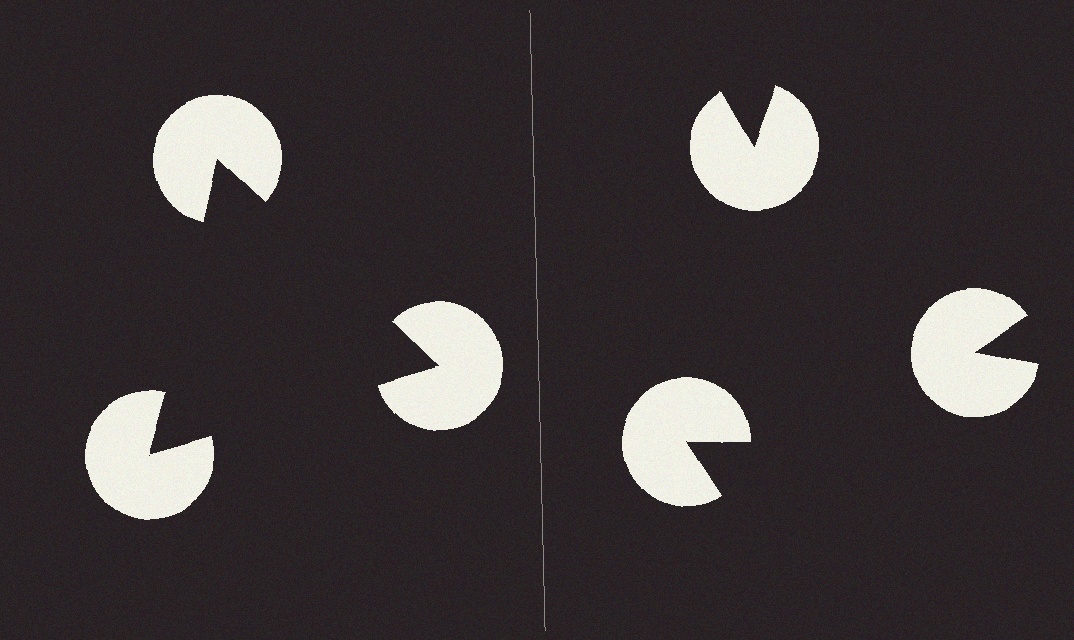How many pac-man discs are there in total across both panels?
6 — 3 on each side.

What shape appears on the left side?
An illusory triangle.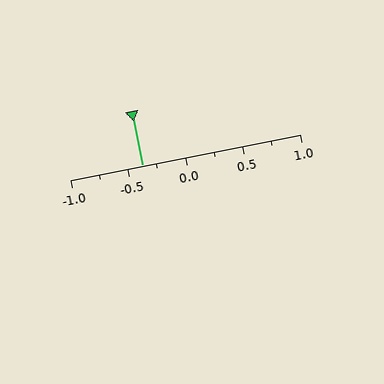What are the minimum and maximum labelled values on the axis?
The axis runs from -1.0 to 1.0.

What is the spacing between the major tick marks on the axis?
The major ticks are spaced 0.5 apart.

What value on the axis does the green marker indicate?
The marker indicates approximately -0.38.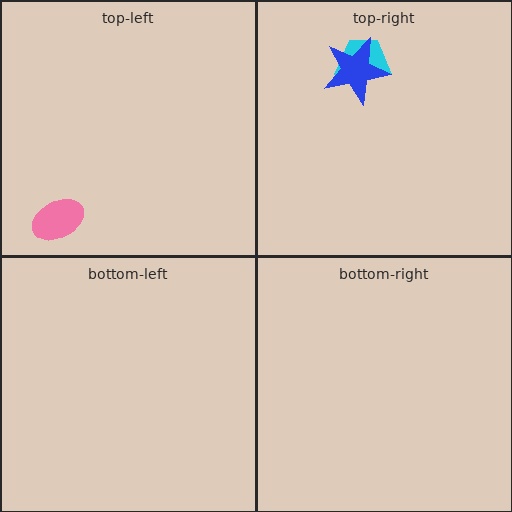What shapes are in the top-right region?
The cyan trapezoid, the blue star.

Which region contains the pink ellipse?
The top-left region.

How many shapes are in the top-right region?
2.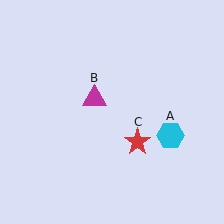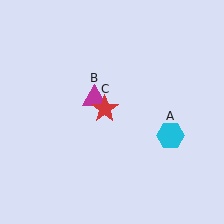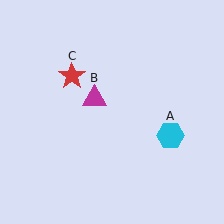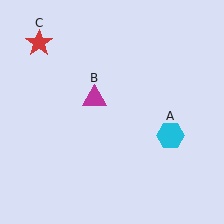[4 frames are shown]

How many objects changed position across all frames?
1 object changed position: red star (object C).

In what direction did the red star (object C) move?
The red star (object C) moved up and to the left.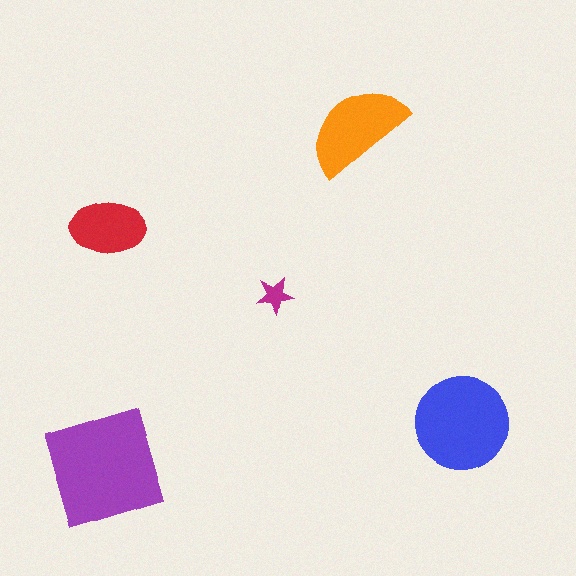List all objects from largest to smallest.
The purple square, the blue circle, the orange semicircle, the red ellipse, the magenta star.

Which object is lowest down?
The purple square is bottommost.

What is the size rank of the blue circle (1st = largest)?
2nd.